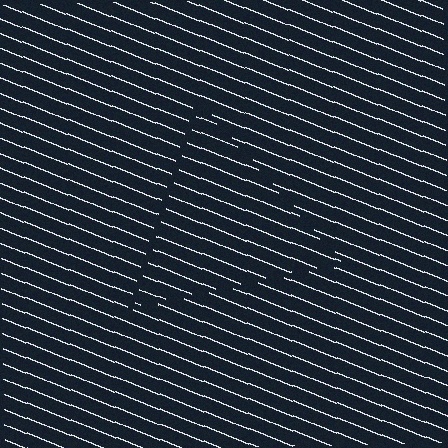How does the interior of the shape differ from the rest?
The interior of the shape contains the same grating, shifted by half a period — the contour is defined by the phase discontinuity where line-ends from the inner and outer gratings abut.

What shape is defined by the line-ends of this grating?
An illusory triangle. The interior of the shape contains the same grating, shifted by half a period — the contour is defined by the phase discontinuity where line-ends from the inner and outer gratings abut.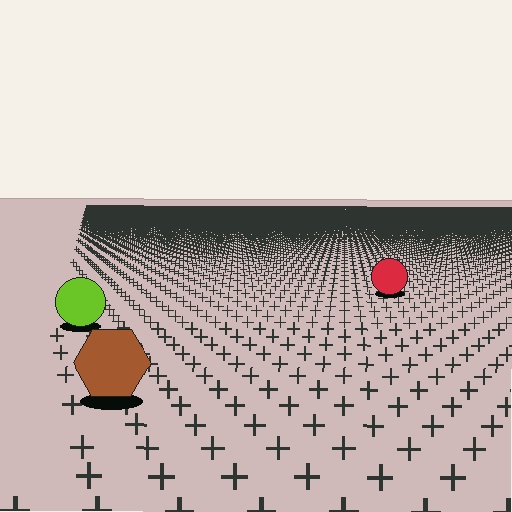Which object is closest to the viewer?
The brown hexagon is closest. The texture marks near it are larger and more spread out.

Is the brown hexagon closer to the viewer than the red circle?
Yes. The brown hexagon is closer — you can tell from the texture gradient: the ground texture is coarser near it.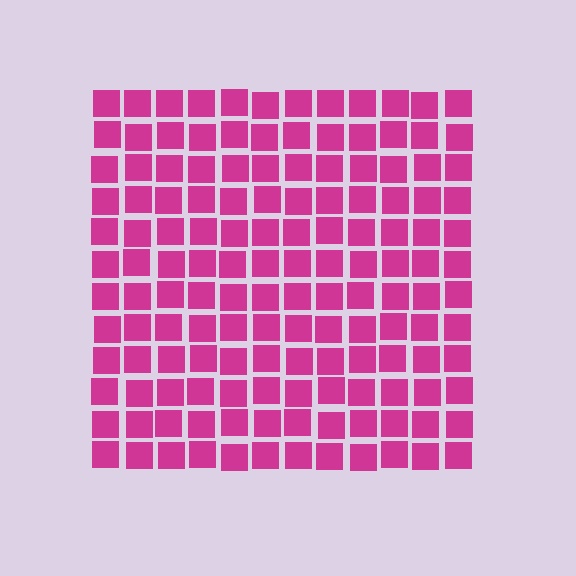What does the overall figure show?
The overall figure shows a square.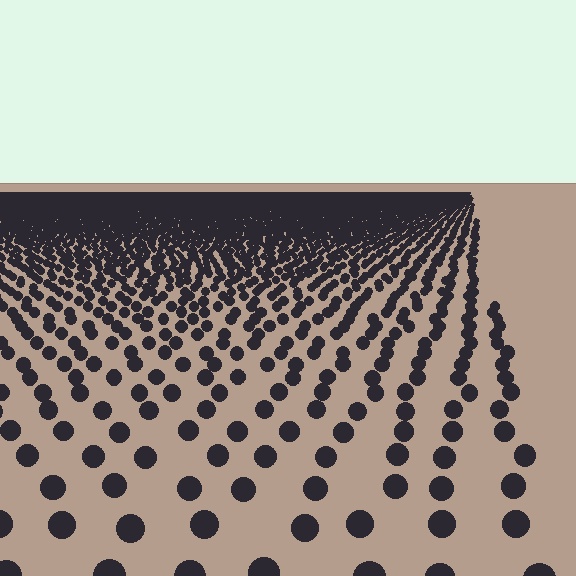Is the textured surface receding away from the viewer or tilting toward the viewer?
The surface is receding away from the viewer. Texture elements get smaller and denser toward the top.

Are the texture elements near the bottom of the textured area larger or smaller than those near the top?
Larger. Near the bottom, elements are closer to the viewer and appear at a bigger on-screen size.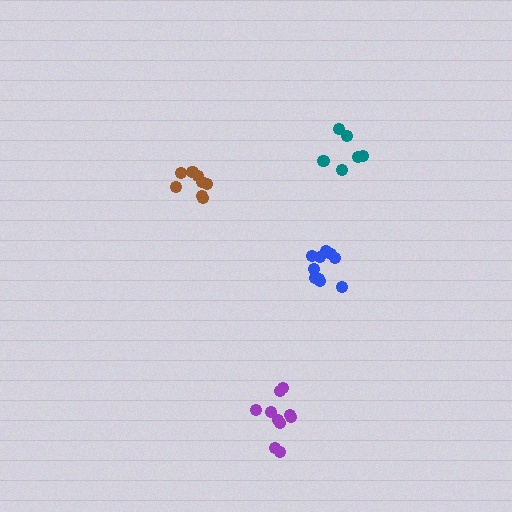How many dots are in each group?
Group 1: 8 dots, Group 2: 10 dots, Group 3: 10 dots, Group 4: 6 dots (34 total).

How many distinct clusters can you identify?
There are 4 distinct clusters.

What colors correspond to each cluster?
The clusters are colored: brown, blue, purple, teal.